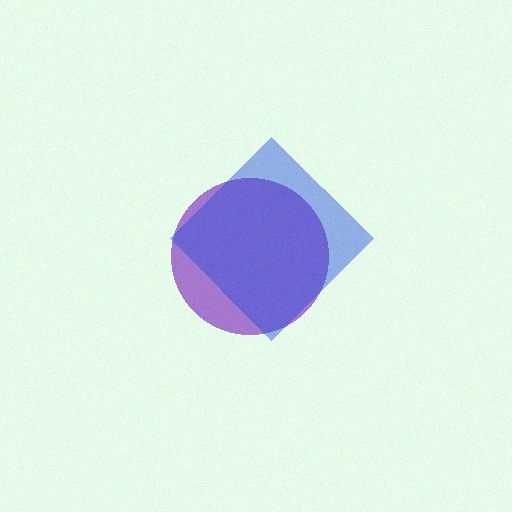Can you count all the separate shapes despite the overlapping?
Yes, there are 2 separate shapes.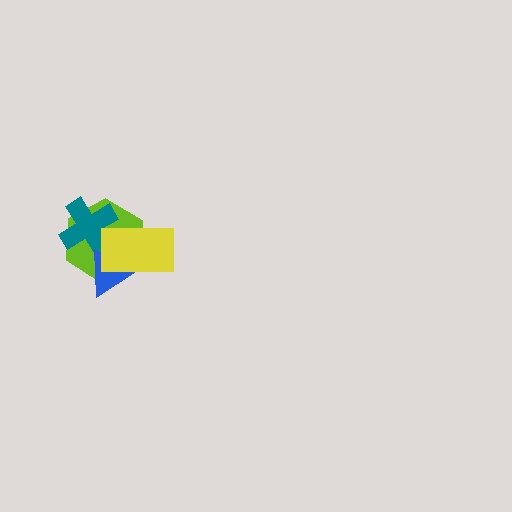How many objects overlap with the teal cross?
3 objects overlap with the teal cross.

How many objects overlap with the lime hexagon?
3 objects overlap with the lime hexagon.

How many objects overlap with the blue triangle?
3 objects overlap with the blue triangle.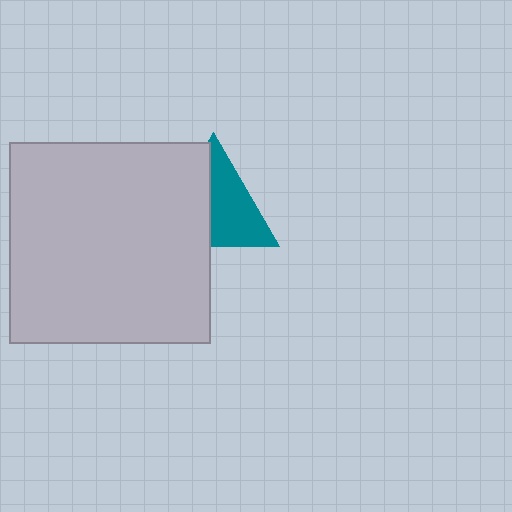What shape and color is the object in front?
The object in front is a light gray square.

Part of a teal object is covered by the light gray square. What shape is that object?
It is a triangle.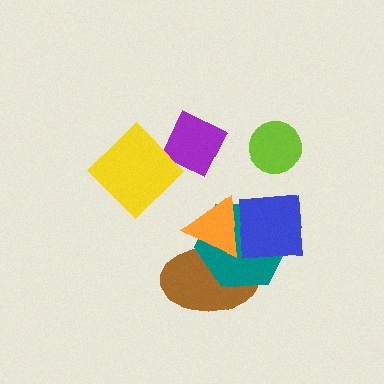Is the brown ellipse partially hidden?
Yes, it is partially covered by another shape.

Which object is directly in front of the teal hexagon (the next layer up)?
The orange triangle is directly in front of the teal hexagon.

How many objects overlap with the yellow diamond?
1 object overlaps with the yellow diamond.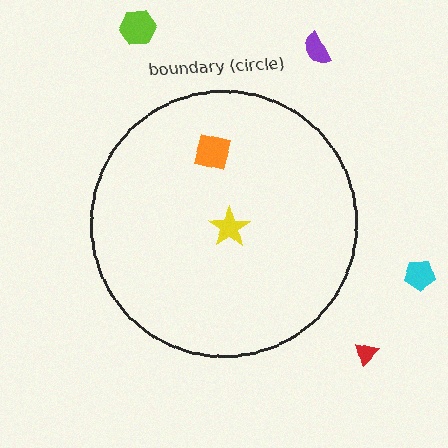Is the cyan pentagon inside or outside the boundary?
Outside.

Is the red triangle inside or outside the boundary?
Outside.